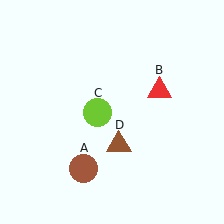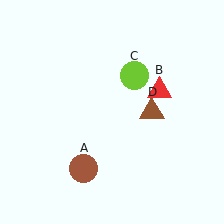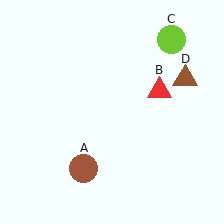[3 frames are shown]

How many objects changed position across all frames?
2 objects changed position: lime circle (object C), brown triangle (object D).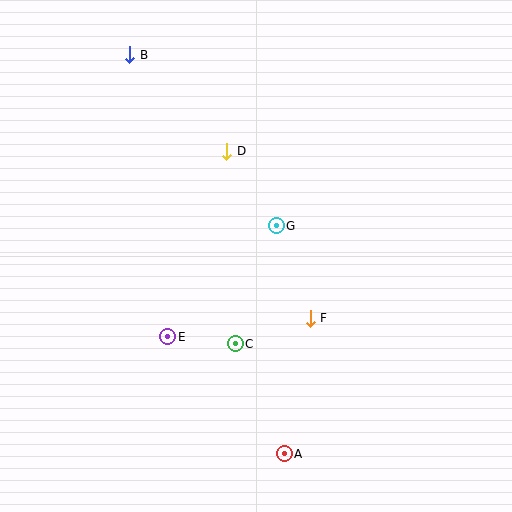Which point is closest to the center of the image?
Point G at (276, 226) is closest to the center.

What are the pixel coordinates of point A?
Point A is at (284, 454).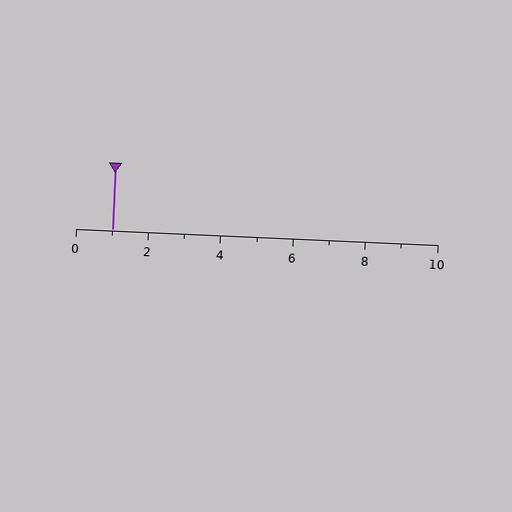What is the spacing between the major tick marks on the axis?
The major ticks are spaced 2 apart.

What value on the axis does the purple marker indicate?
The marker indicates approximately 1.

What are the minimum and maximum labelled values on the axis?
The axis runs from 0 to 10.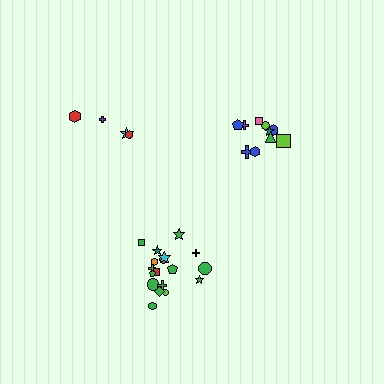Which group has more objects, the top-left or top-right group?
The top-right group.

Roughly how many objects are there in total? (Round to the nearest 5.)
Roughly 30 objects in total.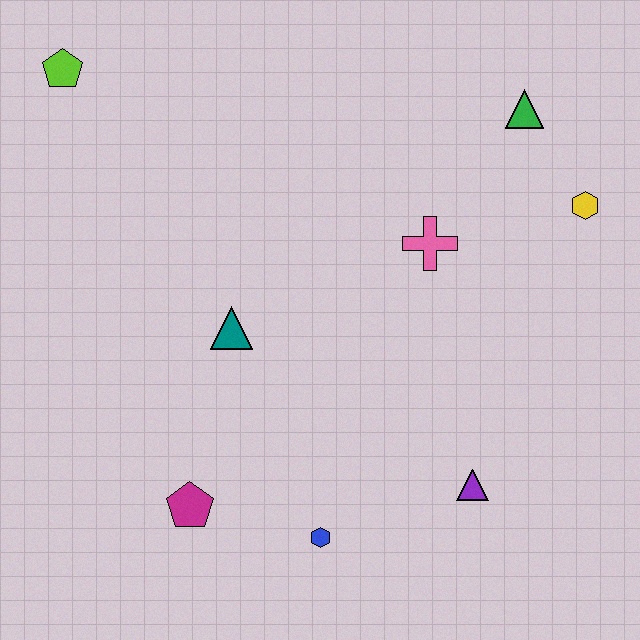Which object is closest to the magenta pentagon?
The blue hexagon is closest to the magenta pentagon.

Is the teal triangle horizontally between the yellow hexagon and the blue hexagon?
No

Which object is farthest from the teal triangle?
The yellow hexagon is farthest from the teal triangle.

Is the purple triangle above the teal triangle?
No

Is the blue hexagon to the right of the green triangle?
No